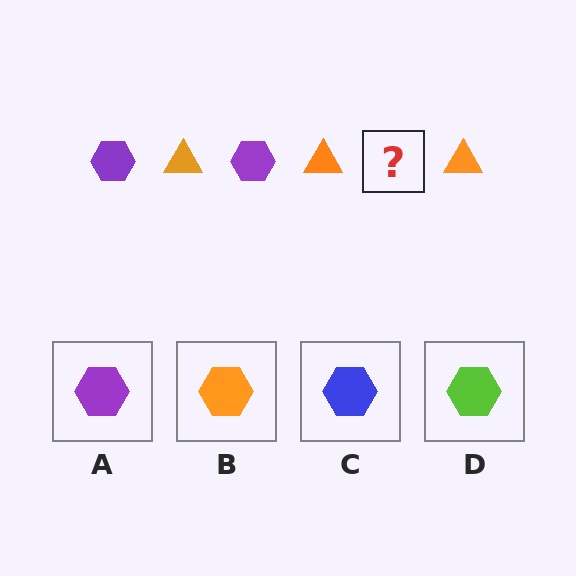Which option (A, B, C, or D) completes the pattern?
A.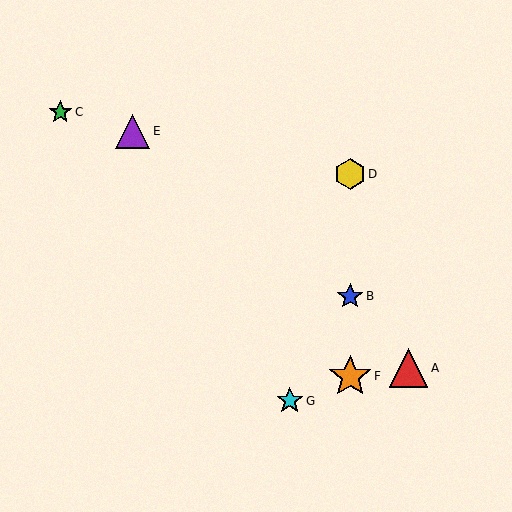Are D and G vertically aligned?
No, D is at x≈350 and G is at x≈290.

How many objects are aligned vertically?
3 objects (B, D, F) are aligned vertically.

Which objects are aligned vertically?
Objects B, D, F are aligned vertically.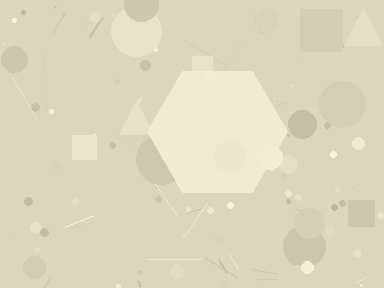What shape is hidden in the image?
A hexagon is hidden in the image.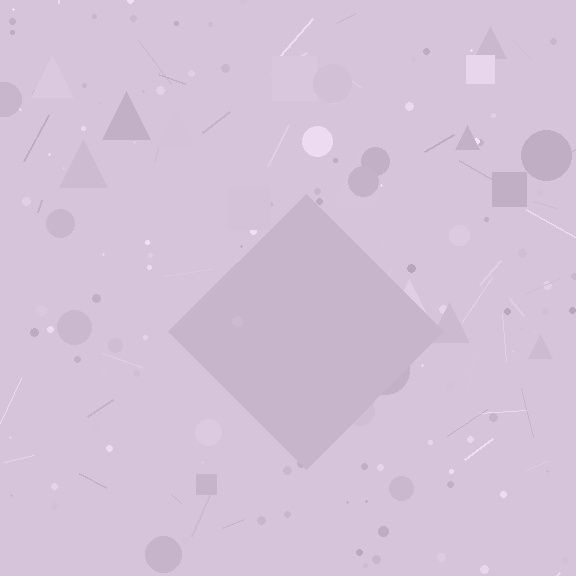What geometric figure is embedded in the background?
A diamond is embedded in the background.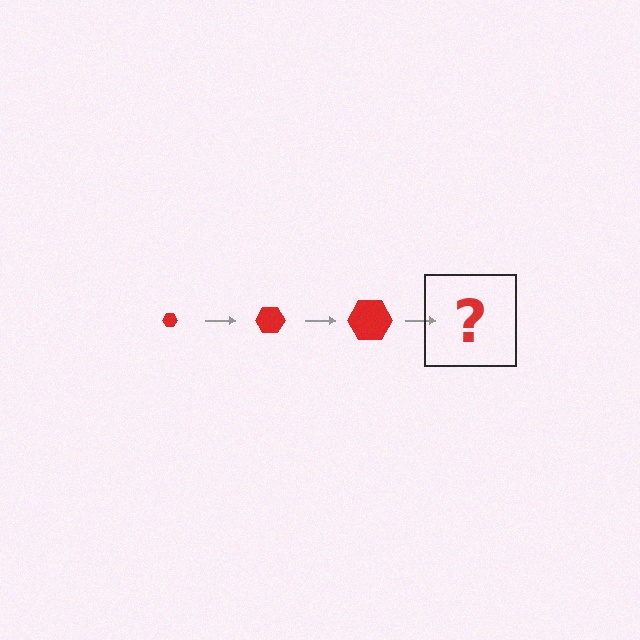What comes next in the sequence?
The next element should be a red hexagon, larger than the previous one.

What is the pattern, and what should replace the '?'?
The pattern is that the hexagon gets progressively larger each step. The '?' should be a red hexagon, larger than the previous one.